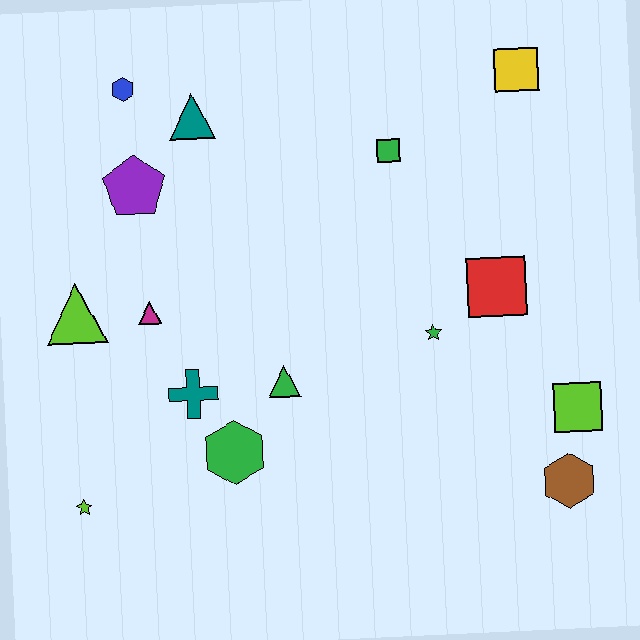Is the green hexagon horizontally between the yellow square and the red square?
No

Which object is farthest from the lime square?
The blue hexagon is farthest from the lime square.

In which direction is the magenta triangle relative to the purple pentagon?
The magenta triangle is below the purple pentagon.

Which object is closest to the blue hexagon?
The teal triangle is closest to the blue hexagon.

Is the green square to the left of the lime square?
Yes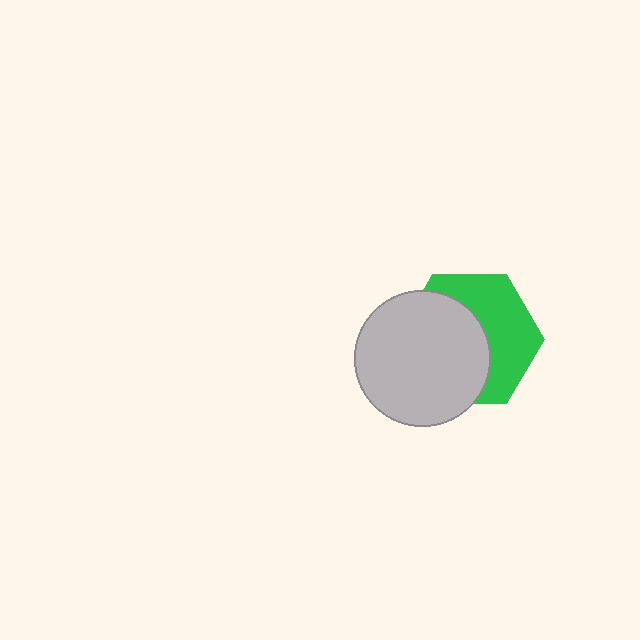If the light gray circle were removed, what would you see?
You would see the complete green hexagon.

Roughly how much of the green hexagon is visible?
About half of it is visible (roughly 47%).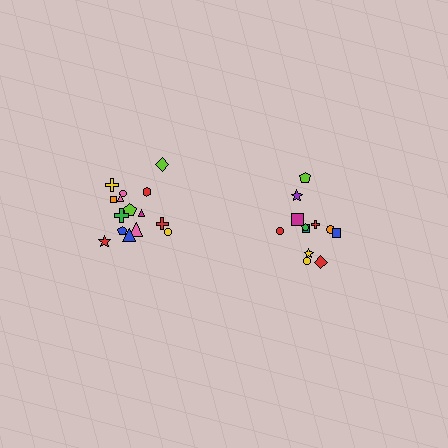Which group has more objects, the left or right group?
The left group.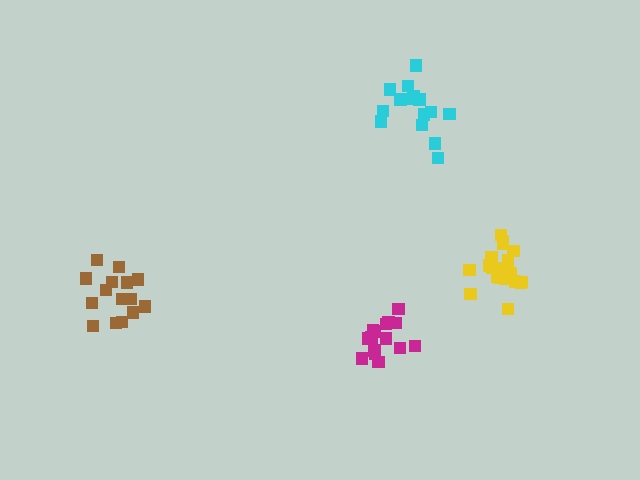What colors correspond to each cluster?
The clusters are colored: brown, magenta, yellow, cyan.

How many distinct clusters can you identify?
There are 4 distinct clusters.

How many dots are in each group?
Group 1: 15 dots, Group 2: 15 dots, Group 3: 20 dots, Group 4: 15 dots (65 total).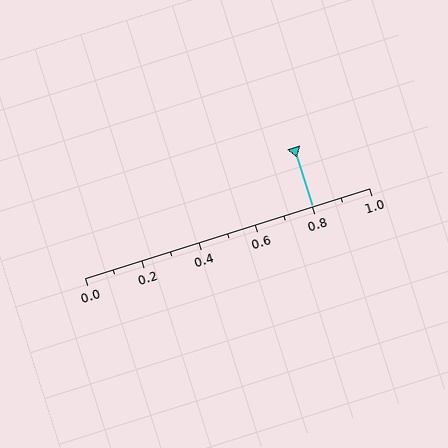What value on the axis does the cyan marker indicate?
The marker indicates approximately 0.8.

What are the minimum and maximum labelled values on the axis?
The axis runs from 0.0 to 1.0.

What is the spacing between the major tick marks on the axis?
The major ticks are spaced 0.2 apart.